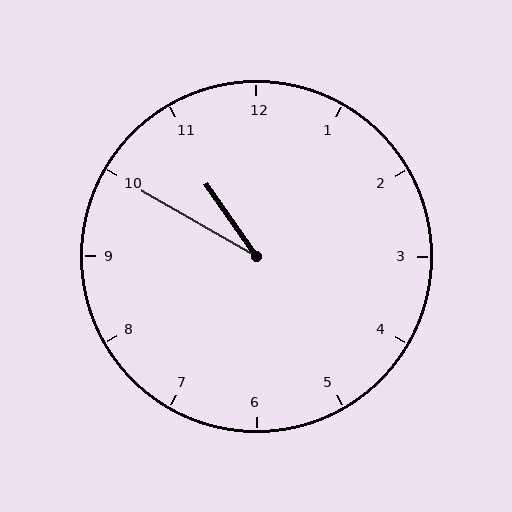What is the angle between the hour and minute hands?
Approximately 25 degrees.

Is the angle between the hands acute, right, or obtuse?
It is acute.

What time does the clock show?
10:50.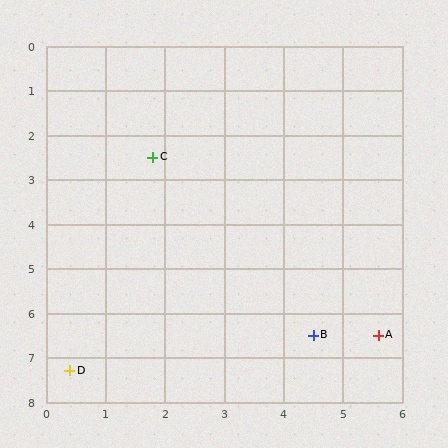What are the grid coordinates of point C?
Point C is at approximately (1.8, 2.5).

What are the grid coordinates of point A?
Point A is at approximately (5.6, 6.5).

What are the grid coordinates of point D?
Point D is at approximately (0.4, 7.3).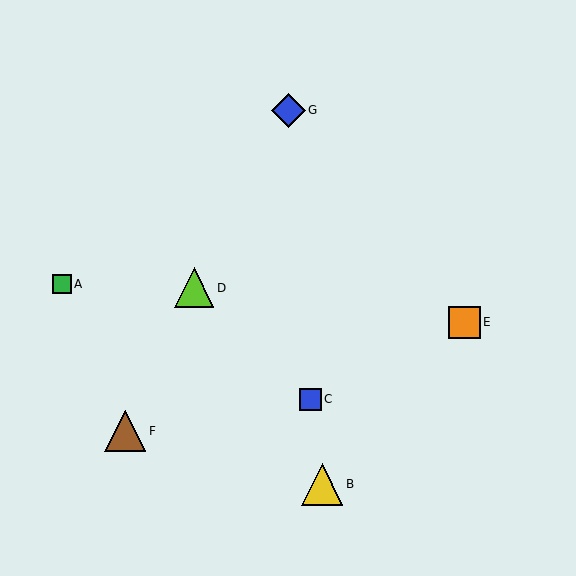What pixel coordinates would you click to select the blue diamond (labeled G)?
Click at (288, 110) to select the blue diamond G.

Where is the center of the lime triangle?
The center of the lime triangle is at (194, 288).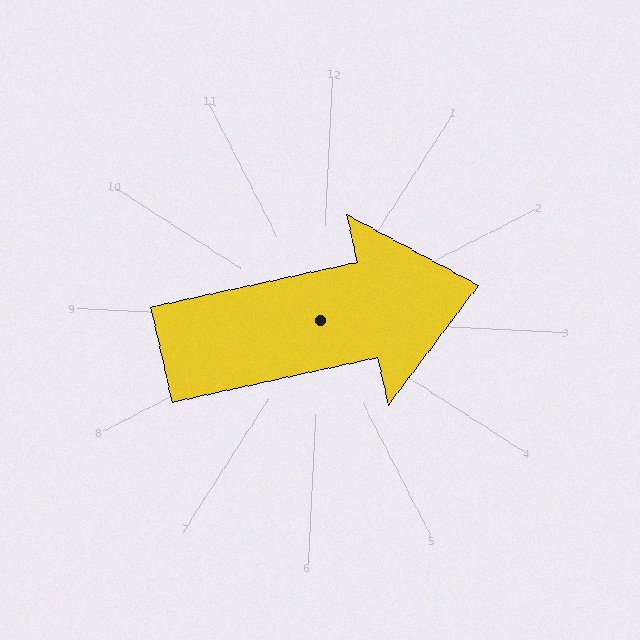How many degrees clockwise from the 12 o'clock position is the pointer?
Approximately 75 degrees.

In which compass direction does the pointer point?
East.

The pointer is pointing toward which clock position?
Roughly 2 o'clock.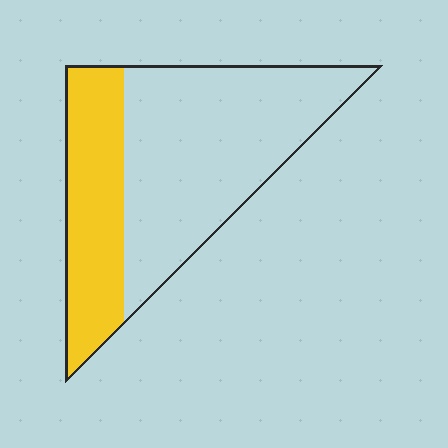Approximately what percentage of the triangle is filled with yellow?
Approximately 35%.